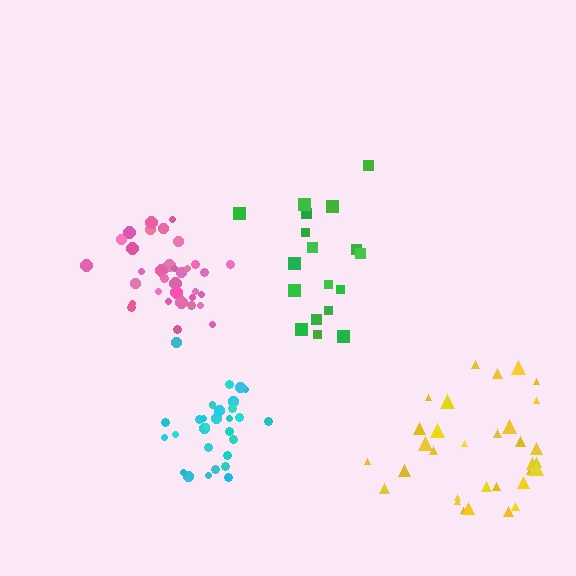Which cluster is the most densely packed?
Cyan.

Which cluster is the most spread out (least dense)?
Green.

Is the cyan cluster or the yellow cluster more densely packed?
Cyan.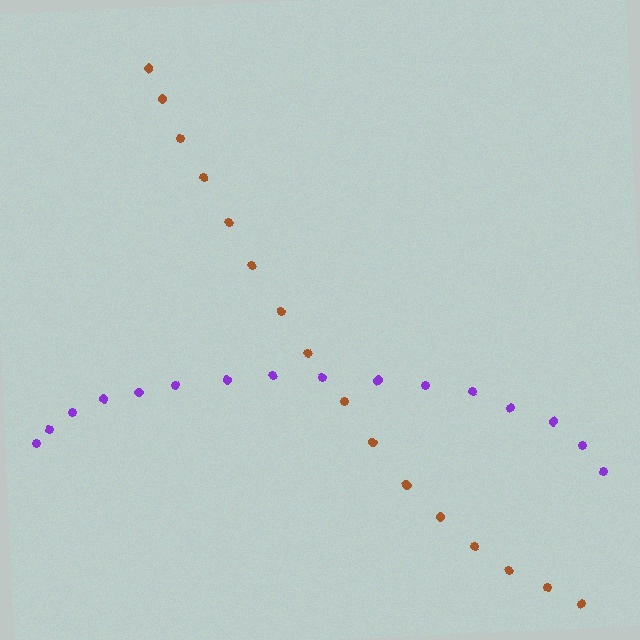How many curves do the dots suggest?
There are 2 distinct paths.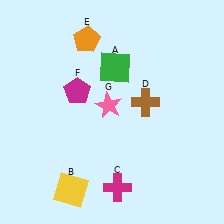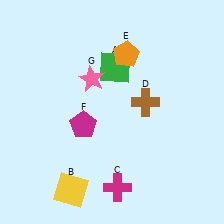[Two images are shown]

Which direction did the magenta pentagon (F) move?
The magenta pentagon (F) moved down.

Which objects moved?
The objects that moved are: the orange pentagon (E), the magenta pentagon (F), the pink star (G).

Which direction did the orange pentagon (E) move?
The orange pentagon (E) moved right.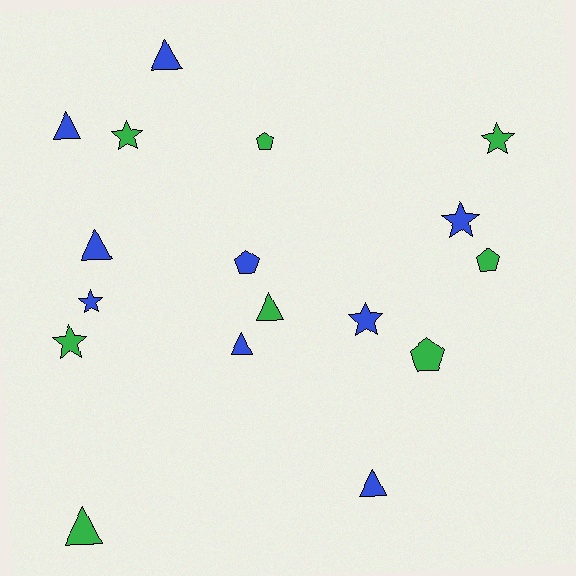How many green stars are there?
There are 3 green stars.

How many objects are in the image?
There are 17 objects.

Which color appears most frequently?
Blue, with 9 objects.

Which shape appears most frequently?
Triangle, with 7 objects.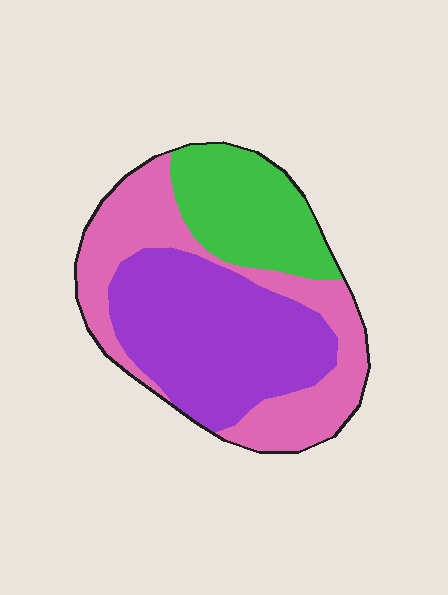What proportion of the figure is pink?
Pink takes up between a quarter and a half of the figure.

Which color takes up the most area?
Purple, at roughly 40%.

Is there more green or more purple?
Purple.